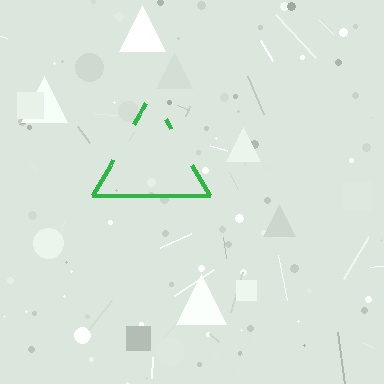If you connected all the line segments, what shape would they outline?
They would outline a triangle.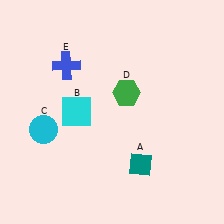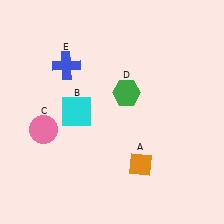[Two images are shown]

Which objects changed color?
A changed from teal to orange. C changed from cyan to pink.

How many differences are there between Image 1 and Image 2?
There are 2 differences between the two images.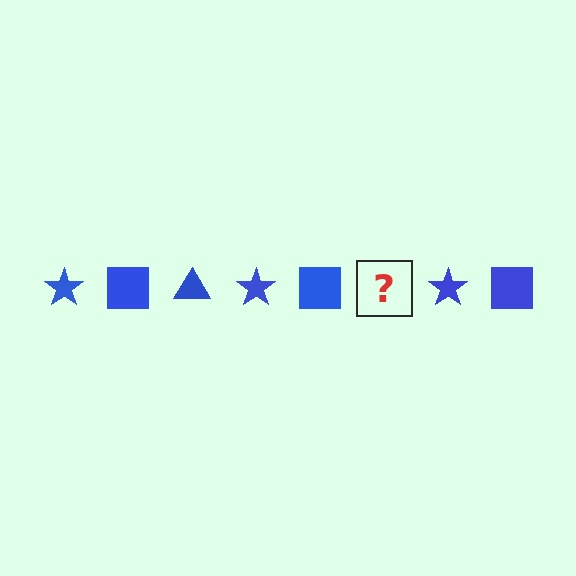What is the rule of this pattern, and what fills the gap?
The rule is that the pattern cycles through star, square, triangle shapes in blue. The gap should be filled with a blue triangle.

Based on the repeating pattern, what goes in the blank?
The blank should be a blue triangle.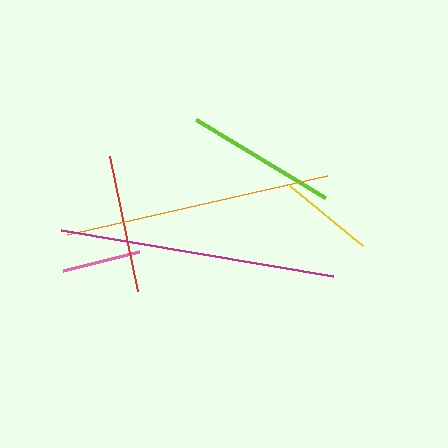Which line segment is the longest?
The magenta line is the longest at approximately 276 pixels.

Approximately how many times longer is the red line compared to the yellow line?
The red line is approximately 1.5 times the length of the yellow line.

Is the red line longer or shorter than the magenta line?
The magenta line is longer than the red line.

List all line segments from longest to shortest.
From longest to shortest: magenta, orange, lime, red, yellow, pink.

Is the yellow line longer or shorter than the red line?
The red line is longer than the yellow line.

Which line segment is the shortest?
The pink line is the shortest at approximately 78 pixels.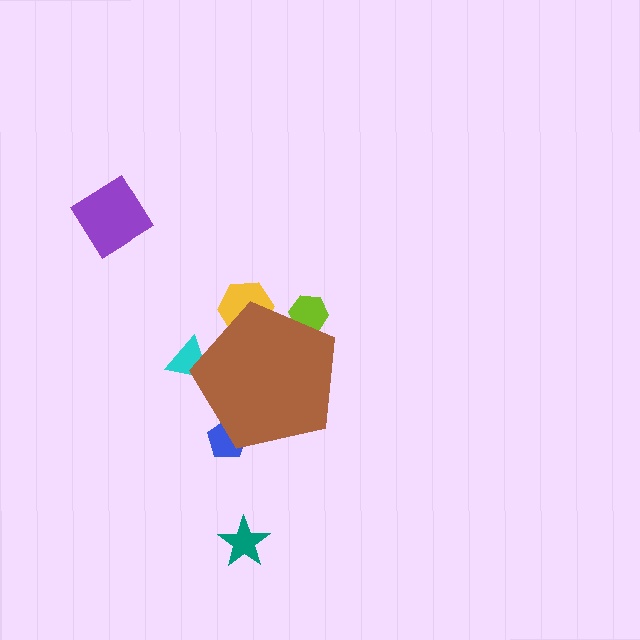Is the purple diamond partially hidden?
No, the purple diamond is fully visible.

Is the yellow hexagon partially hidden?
Yes, the yellow hexagon is partially hidden behind the brown pentagon.